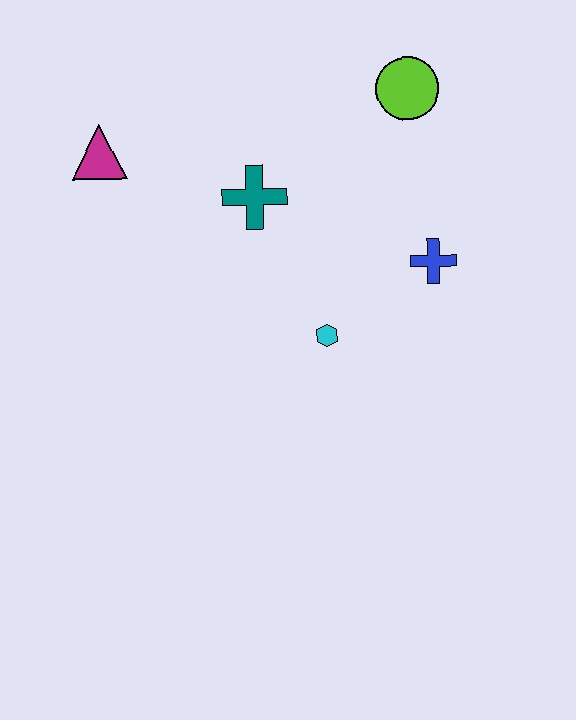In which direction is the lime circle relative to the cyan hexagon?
The lime circle is above the cyan hexagon.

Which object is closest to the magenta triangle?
The teal cross is closest to the magenta triangle.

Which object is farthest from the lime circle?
The magenta triangle is farthest from the lime circle.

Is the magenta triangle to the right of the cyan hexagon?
No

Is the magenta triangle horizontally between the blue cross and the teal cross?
No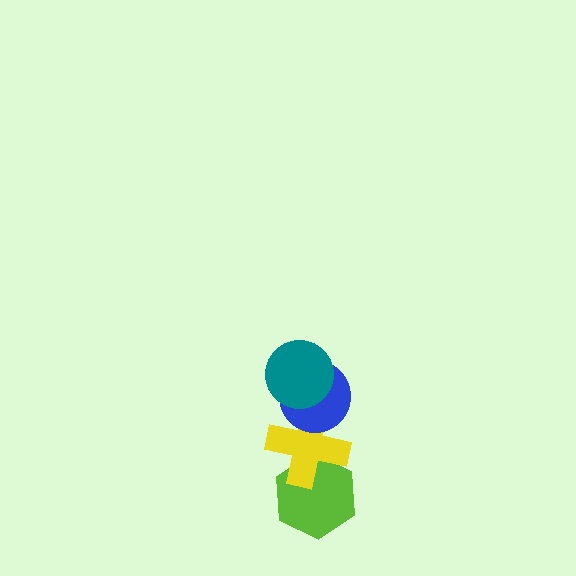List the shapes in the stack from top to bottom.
From top to bottom: the teal circle, the blue circle, the yellow cross, the lime hexagon.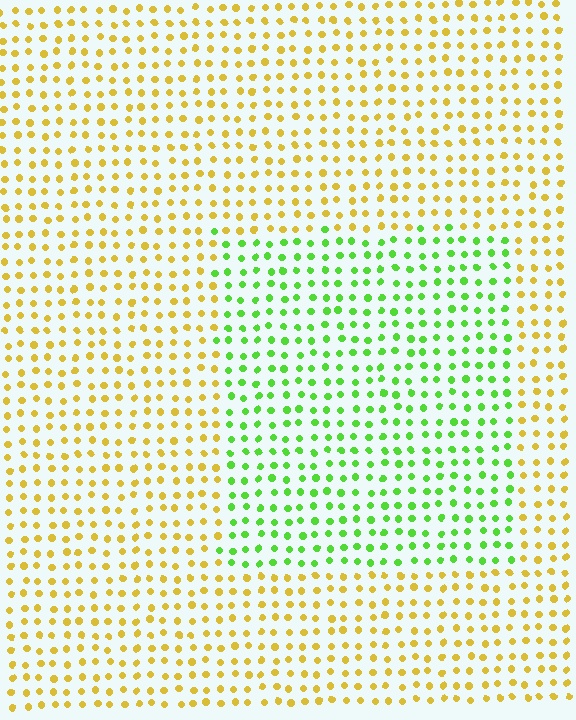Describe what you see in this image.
The image is filled with small yellow elements in a uniform arrangement. A rectangle-shaped region is visible where the elements are tinted to a slightly different hue, forming a subtle color boundary.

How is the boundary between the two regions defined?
The boundary is defined purely by a slight shift in hue (about 60 degrees). Spacing, size, and orientation are identical on both sides.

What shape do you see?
I see a rectangle.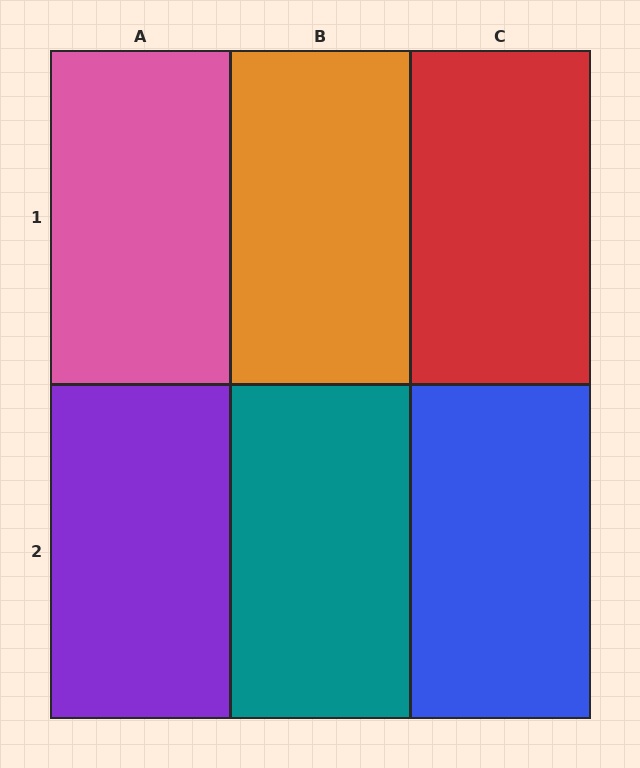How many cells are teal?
1 cell is teal.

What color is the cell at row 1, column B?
Orange.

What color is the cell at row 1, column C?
Red.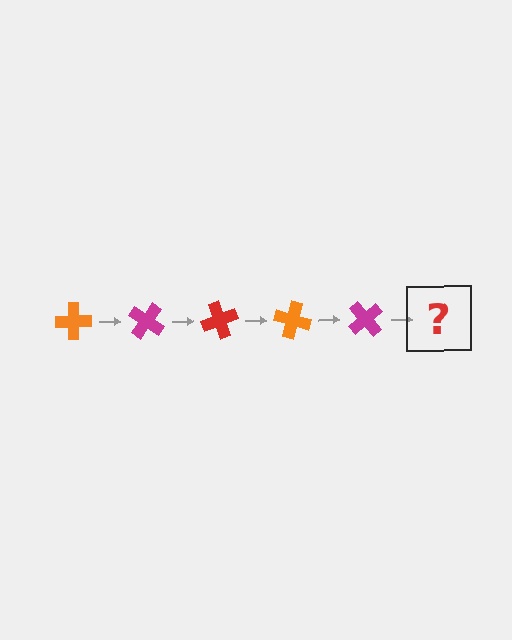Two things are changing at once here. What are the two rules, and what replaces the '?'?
The two rules are that it rotates 35 degrees each step and the color cycles through orange, magenta, and red. The '?' should be a red cross, rotated 175 degrees from the start.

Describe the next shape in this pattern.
It should be a red cross, rotated 175 degrees from the start.